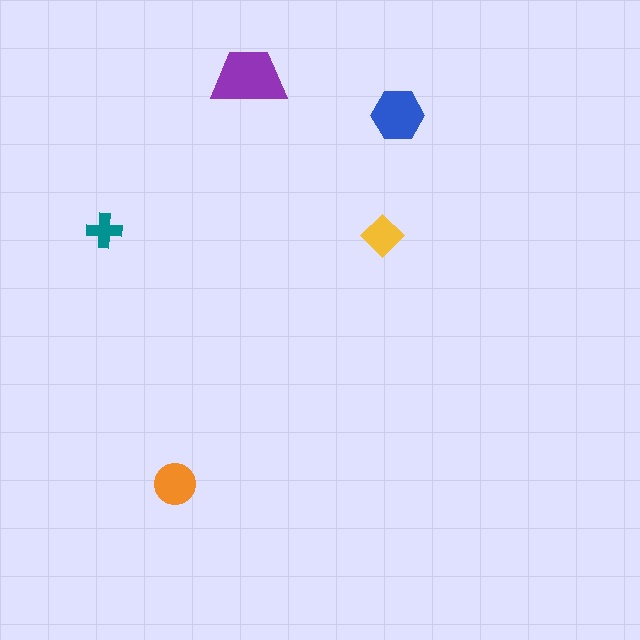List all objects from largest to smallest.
The purple trapezoid, the blue hexagon, the orange circle, the yellow diamond, the teal cross.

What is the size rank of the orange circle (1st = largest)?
3rd.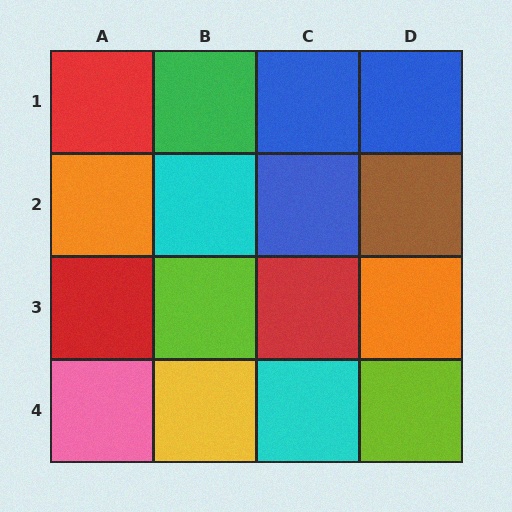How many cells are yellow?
1 cell is yellow.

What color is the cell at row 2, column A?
Orange.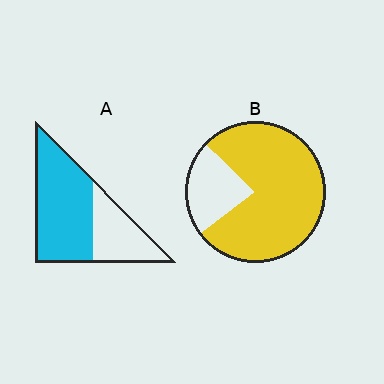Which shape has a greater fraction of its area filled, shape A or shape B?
Shape B.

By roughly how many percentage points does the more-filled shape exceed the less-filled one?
By roughly 15 percentage points (B over A).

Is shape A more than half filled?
Yes.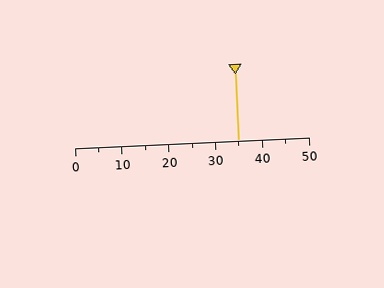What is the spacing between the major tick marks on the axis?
The major ticks are spaced 10 apart.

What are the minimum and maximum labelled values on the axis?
The axis runs from 0 to 50.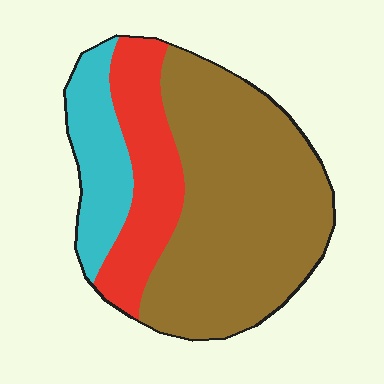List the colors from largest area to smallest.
From largest to smallest: brown, red, cyan.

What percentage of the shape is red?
Red covers roughly 20% of the shape.